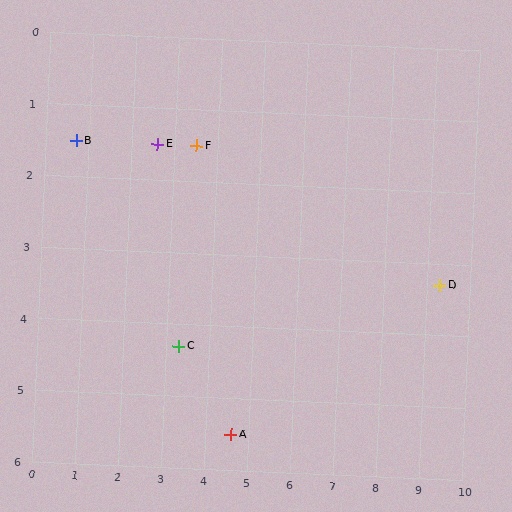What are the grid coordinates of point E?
Point E is at approximately (2.6, 1.5).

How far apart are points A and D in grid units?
Points A and D are about 5.2 grid units apart.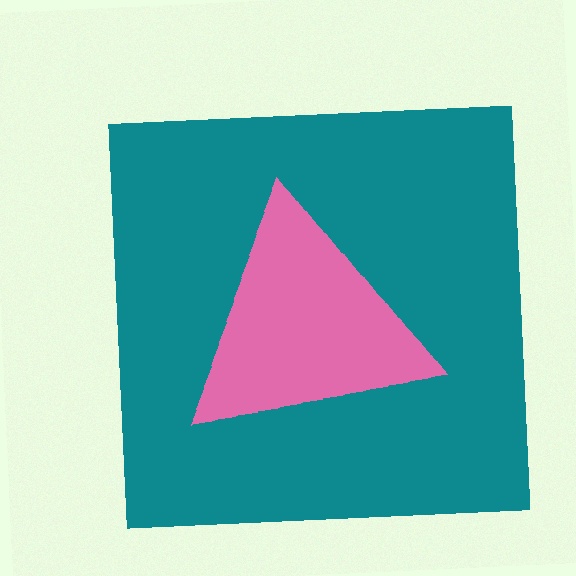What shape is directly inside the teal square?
The pink triangle.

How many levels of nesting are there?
2.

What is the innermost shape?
The pink triangle.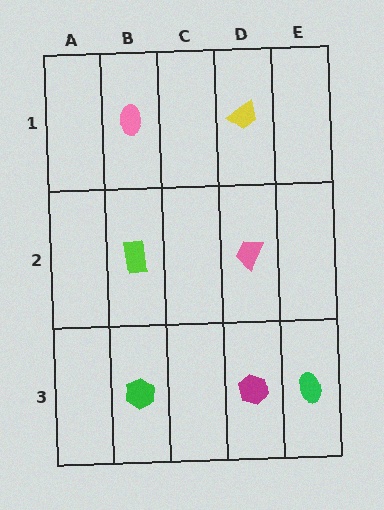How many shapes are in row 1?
2 shapes.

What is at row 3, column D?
A magenta hexagon.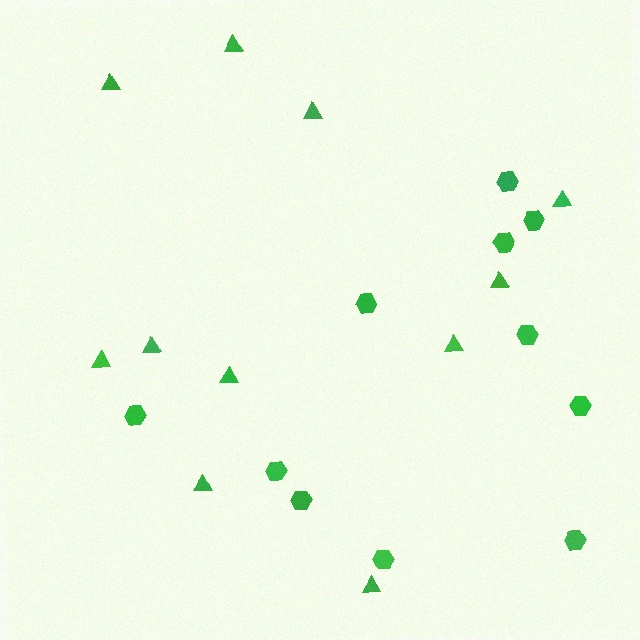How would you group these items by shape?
There are 2 groups: one group of hexagons (11) and one group of triangles (11).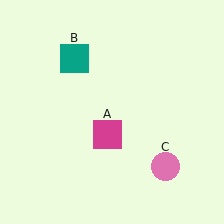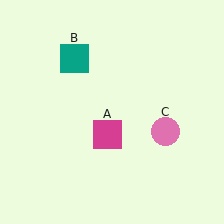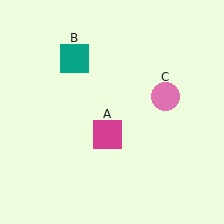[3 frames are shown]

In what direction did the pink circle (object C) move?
The pink circle (object C) moved up.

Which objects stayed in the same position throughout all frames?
Magenta square (object A) and teal square (object B) remained stationary.